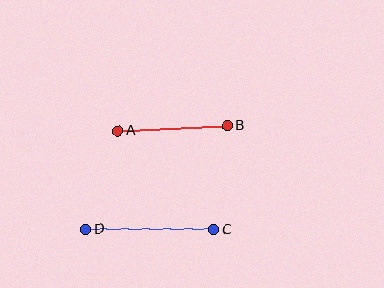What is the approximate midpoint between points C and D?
The midpoint is at approximately (150, 229) pixels.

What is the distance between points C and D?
The distance is approximately 128 pixels.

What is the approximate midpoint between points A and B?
The midpoint is at approximately (173, 128) pixels.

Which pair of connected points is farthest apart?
Points C and D are farthest apart.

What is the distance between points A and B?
The distance is approximately 109 pixels.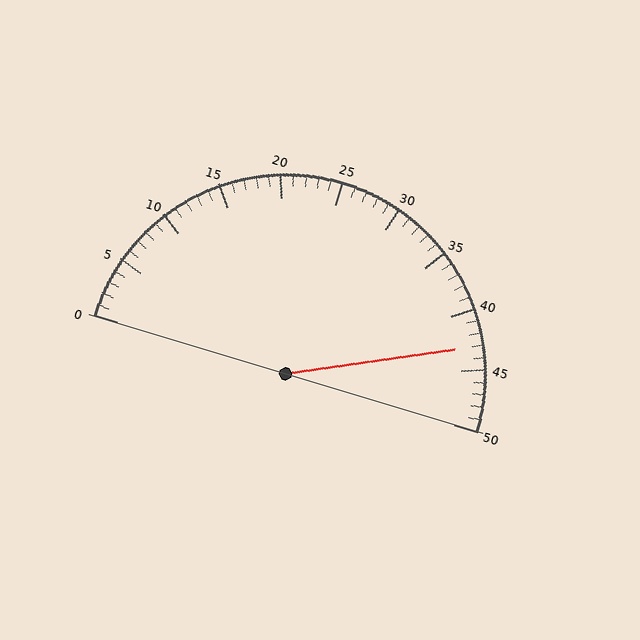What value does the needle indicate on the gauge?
The needle indicates approximately 43.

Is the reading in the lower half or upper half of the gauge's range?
The reading is in the upper half of the range (0 to 50).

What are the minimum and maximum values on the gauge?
The gauge ranges from 0 to 50.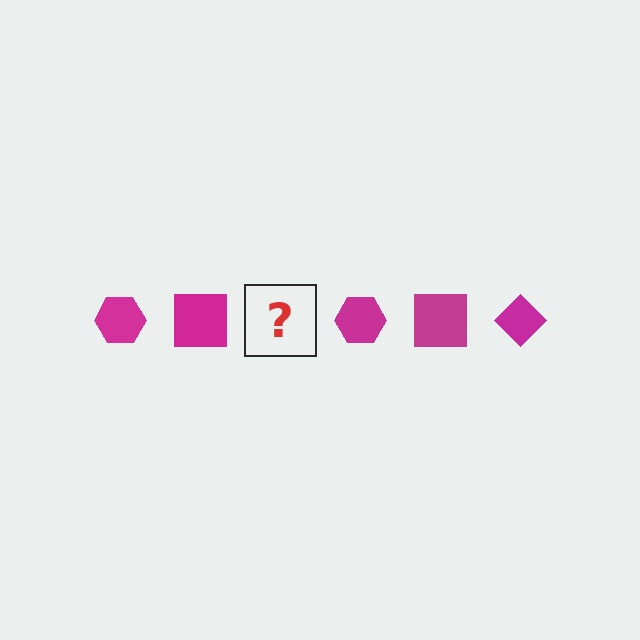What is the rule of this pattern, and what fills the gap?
The rule is that the pattern cycles through hexagon, square, diamond shapes in magenta. The gap should be filled with a magenta diamond.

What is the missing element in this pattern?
The missing element is a magenta diamond.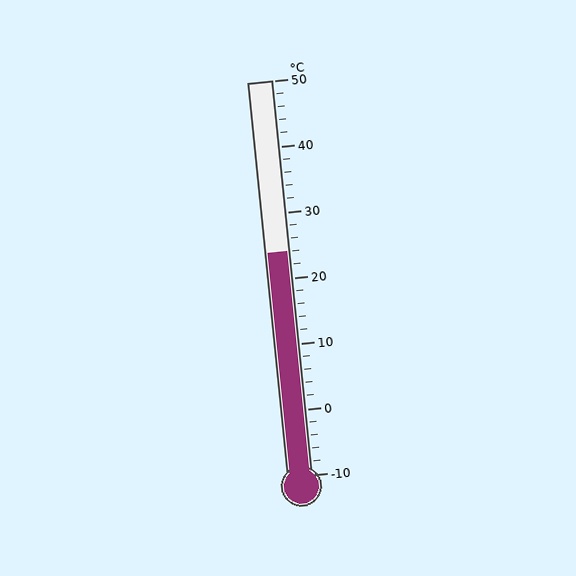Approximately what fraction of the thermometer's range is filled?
The thermometer is filled to approximately 55% of its range.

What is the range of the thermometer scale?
The thermometer scale ranges from -10°C to 50°C.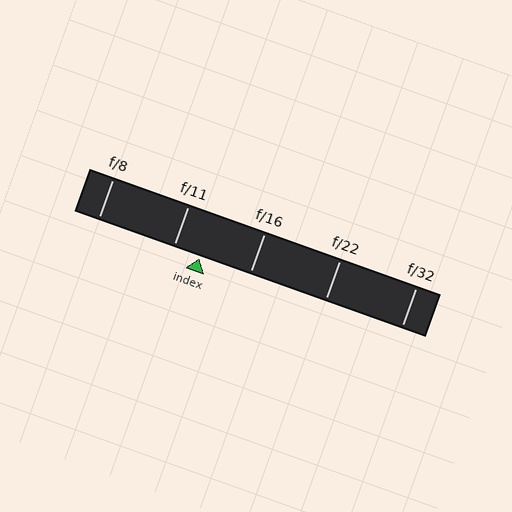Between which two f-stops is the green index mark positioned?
The index mark is between f/11 and f/16.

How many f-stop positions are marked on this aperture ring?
There are 5 f-stop positions marked.